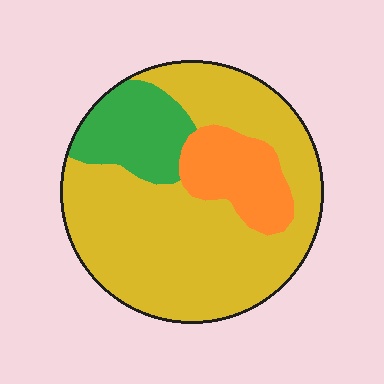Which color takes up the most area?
Yellow, at roughly 70%.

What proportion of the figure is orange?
Orange takes up about one sixth (1/6) of the figure.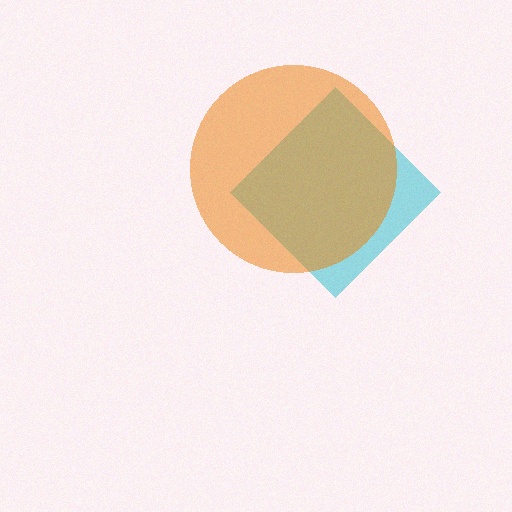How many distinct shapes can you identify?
There are 2 distinct shapes: a cyan diamond, an orange circle.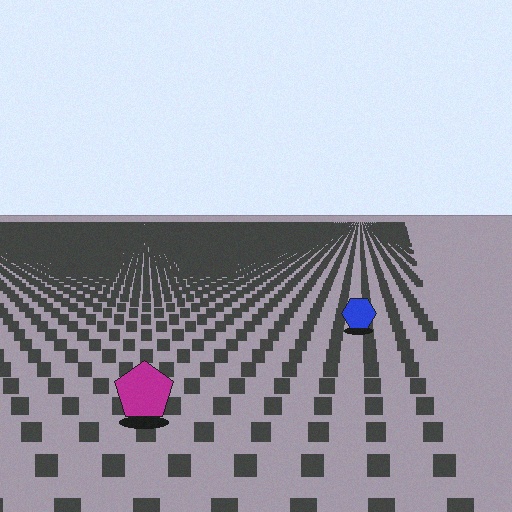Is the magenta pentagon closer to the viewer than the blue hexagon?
Yes. The magenta pentagon is closer — you can tell from the texture gradient: the ground texture is coarser near it.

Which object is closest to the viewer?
The magenta pentagon is closest. The texture marks near it are larger and more spread out.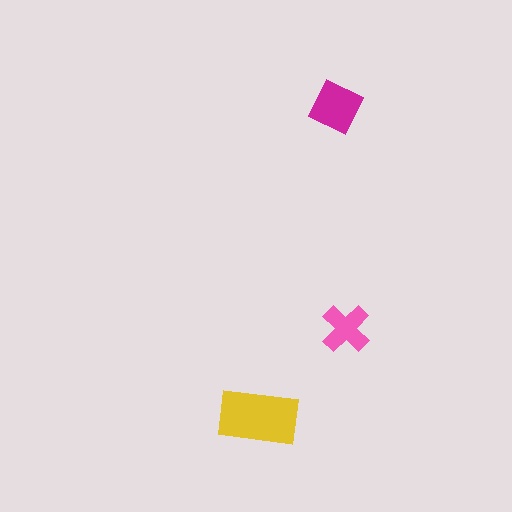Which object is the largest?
The yellow rectangle.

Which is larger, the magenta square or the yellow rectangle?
The yellow rectangle.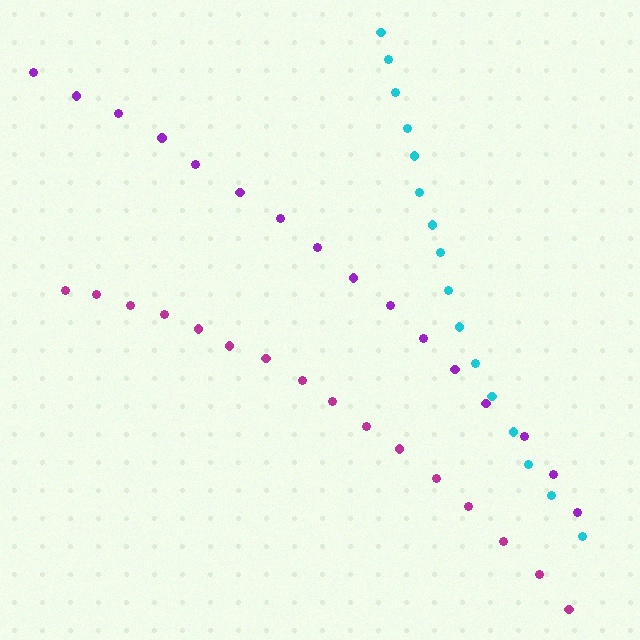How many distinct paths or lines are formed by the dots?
There are 3 distinct paths.